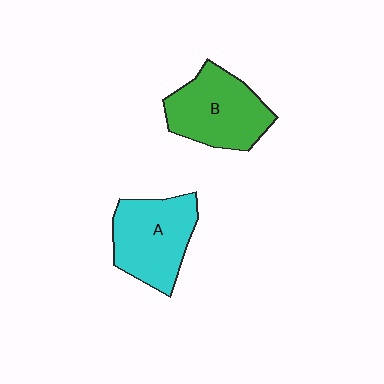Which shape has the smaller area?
Shape A (cyan).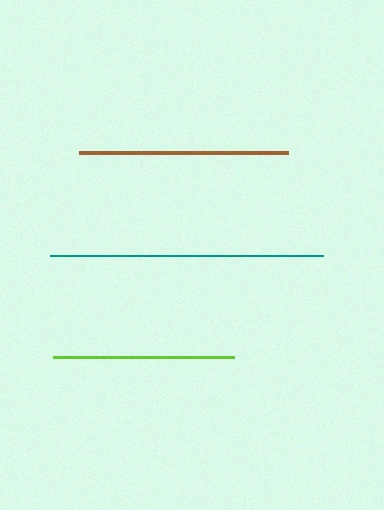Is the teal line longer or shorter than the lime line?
The teal line is longer than the lime line.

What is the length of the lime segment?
The lime segment is approximately 182 pixels long.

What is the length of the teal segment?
The teal segment is approximately 273 pixels long.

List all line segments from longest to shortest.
From longest to shortest: teal, brown, lime.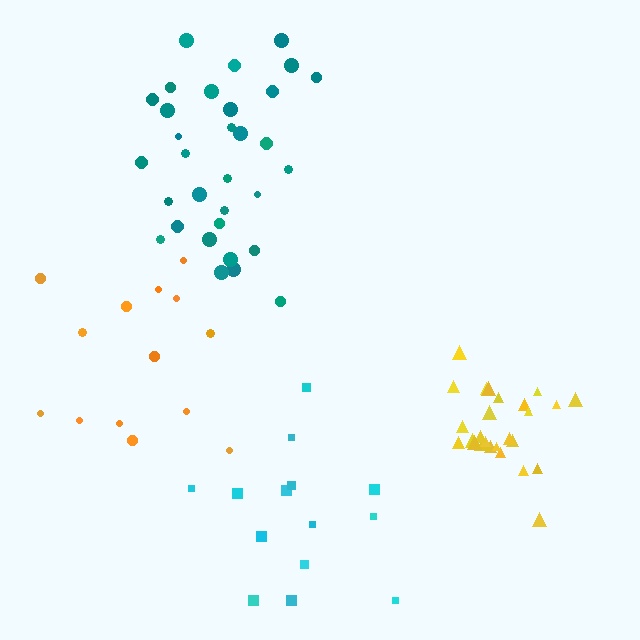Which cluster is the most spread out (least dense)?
Cyan.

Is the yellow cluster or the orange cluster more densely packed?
Yellow.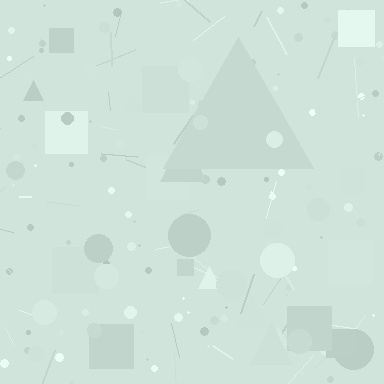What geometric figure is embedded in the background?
A triangle is embedded in the background.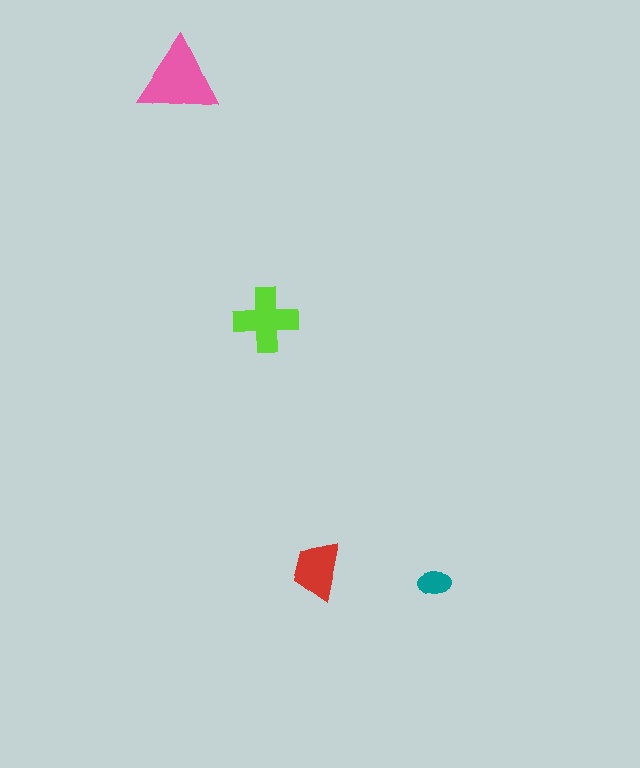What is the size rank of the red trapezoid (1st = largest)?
3rd.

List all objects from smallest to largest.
The teal ellipse, the red trapezoid, the lime cross, the pink triangle.